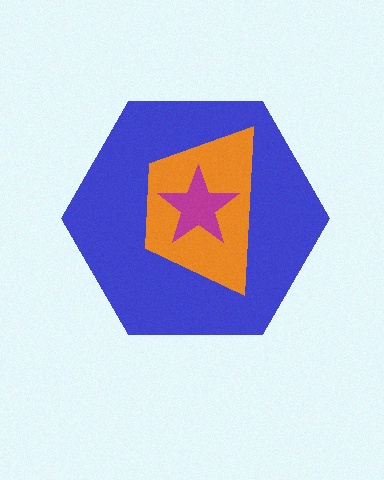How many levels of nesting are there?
3.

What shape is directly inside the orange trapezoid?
The magenta star.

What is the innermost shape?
The magenta star.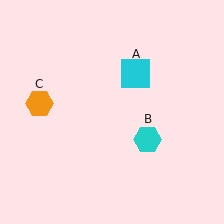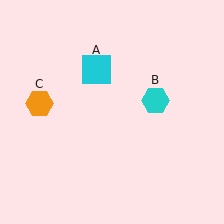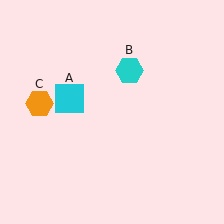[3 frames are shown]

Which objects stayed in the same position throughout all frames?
Orange hexagon (object C) remained stationary.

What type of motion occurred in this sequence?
The cyan square (object A), cyan hexagon (object B) rotated counterclockwise around the center of the scene.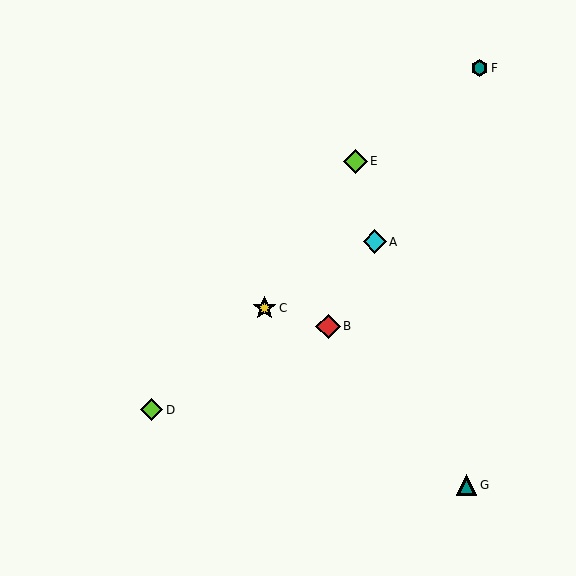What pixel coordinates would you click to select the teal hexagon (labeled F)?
Click at (480, 68) to select the teal hexagon F.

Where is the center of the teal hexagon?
The center of the teal hexagon is at (480, 68).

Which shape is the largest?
The red diamond (labeled B) is the largest.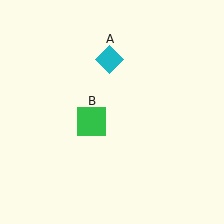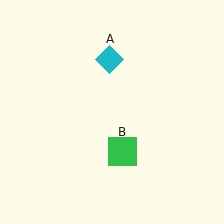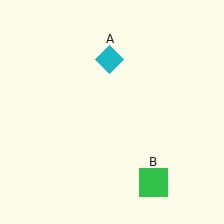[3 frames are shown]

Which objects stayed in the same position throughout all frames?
Cyan diamond (object A) remained stationary.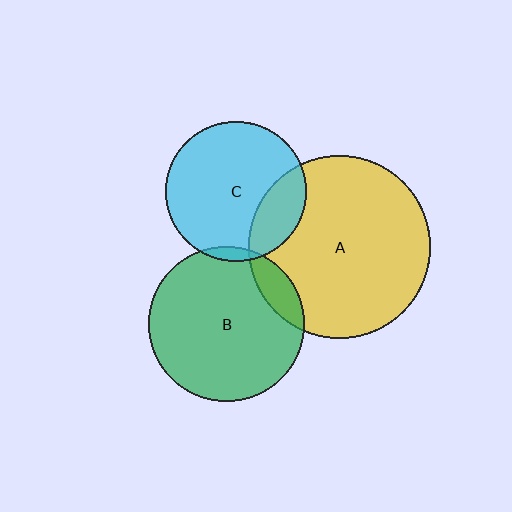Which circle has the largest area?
Circle A (yellow).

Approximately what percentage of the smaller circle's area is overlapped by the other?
Approximately 20%.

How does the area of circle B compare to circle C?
Approximately 1.2 times.